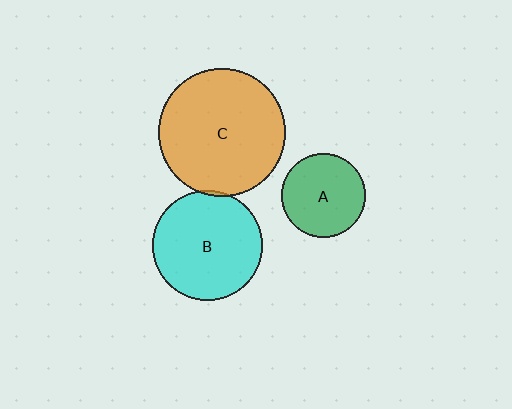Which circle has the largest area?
Circle C (orange).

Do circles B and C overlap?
Yes.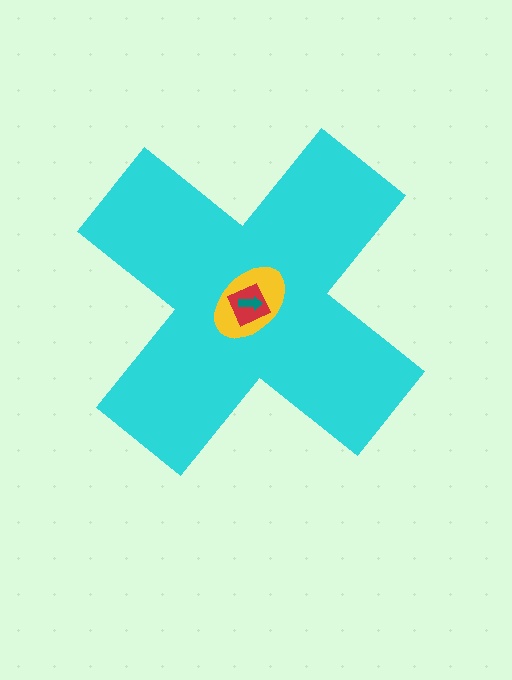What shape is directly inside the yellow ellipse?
The red diamond.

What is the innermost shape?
The teal arrow.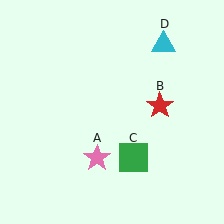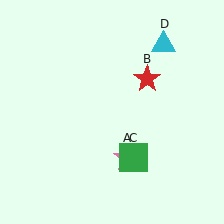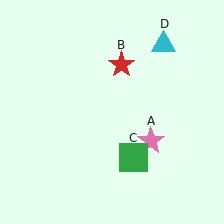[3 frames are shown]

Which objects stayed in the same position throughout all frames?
Green square (object C) and cyan triangle (object D) remained stationary.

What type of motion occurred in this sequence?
The pink star (object A), red star (object B) rotated counterclockwise around the center of the scene.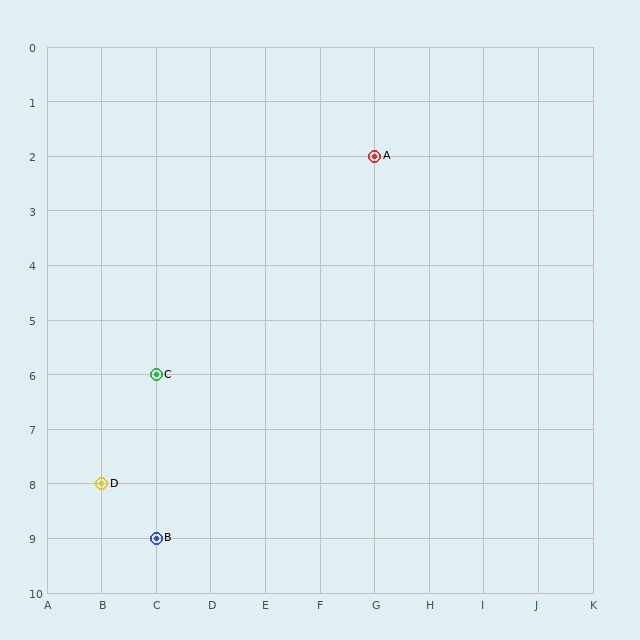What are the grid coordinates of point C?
Point C is at grid coordinates (C, 6).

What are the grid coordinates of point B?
Point B is at grid coordinates (C, 9).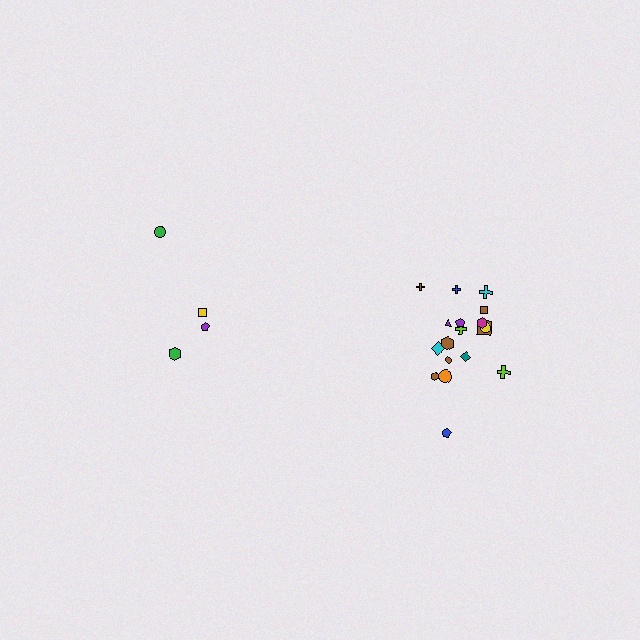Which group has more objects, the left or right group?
The right group.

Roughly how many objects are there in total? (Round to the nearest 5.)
Roughly 20 objects in total.